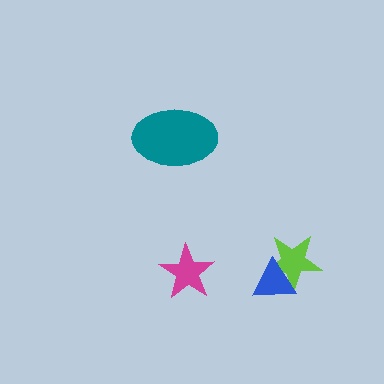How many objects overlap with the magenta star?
0 objects overlap with the magenta star.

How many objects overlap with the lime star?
1 object overlaps with the lime star.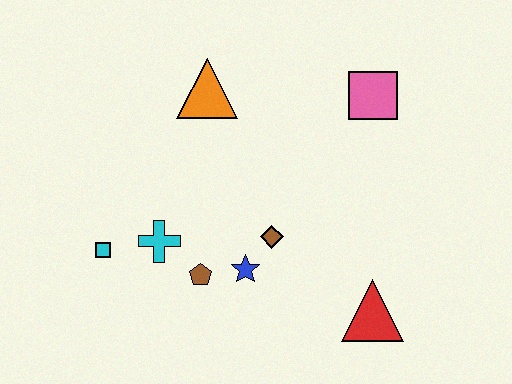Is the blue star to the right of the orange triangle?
Yes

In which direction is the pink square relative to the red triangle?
The pink square is above the red triangle.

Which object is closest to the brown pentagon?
The blue star is closest to the brown pentagon.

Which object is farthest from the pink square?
The cyan square is farthest from the pink square.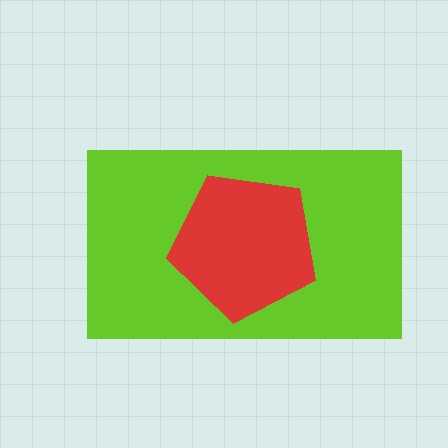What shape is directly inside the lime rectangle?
The red pentagon.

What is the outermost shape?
The lime rectangle.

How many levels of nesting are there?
2.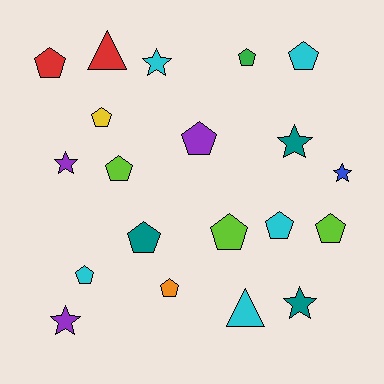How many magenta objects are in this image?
There are no magenta objects.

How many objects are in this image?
There are 20 objects.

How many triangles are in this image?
There are 2 triangles.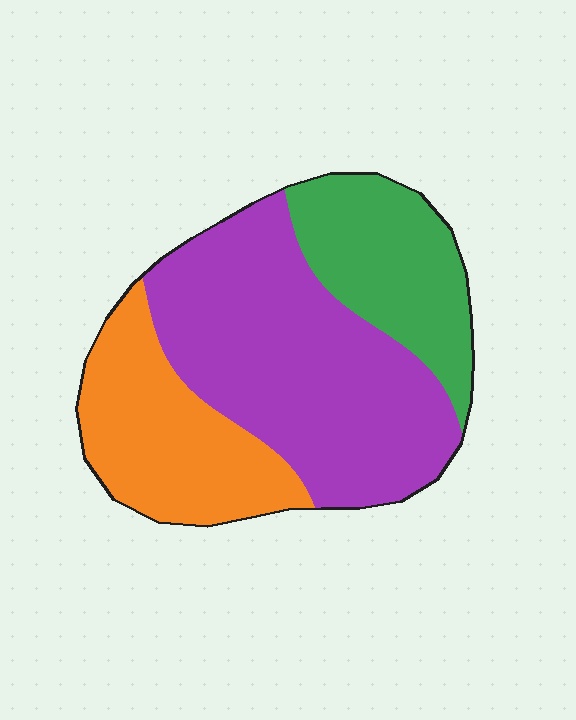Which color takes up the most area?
Purple, at roughly 50%.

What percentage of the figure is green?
Green covers around 25% of the figure.